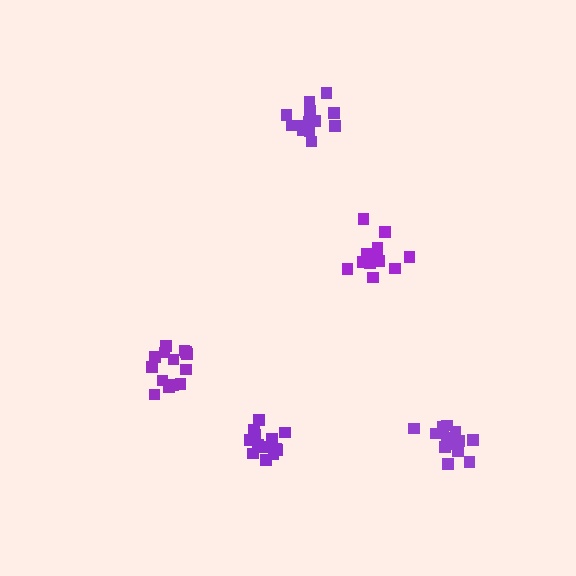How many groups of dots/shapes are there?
There are 5 groups.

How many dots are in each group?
Group 1: 13 dots, Group 2: 13 dots, Group 3: 14 dots, Group 4: 14 dots, Group 5: 13 dots (67 total).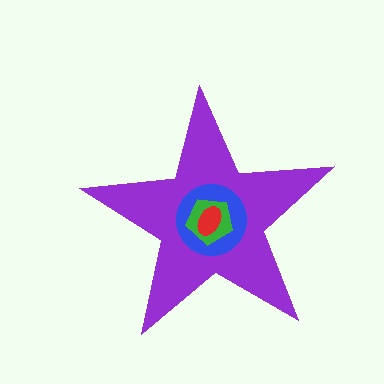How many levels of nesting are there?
4.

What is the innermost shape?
The red ellipse.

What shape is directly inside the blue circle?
The green pentagon.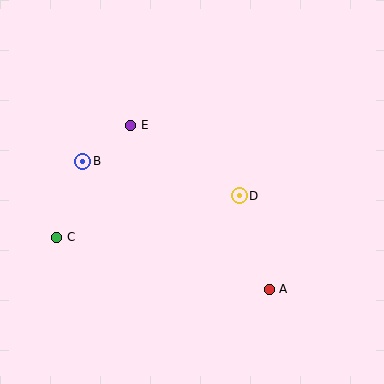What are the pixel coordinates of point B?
Point B is at (83, 161).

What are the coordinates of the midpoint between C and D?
The midpoint between C and D is at (148, 217).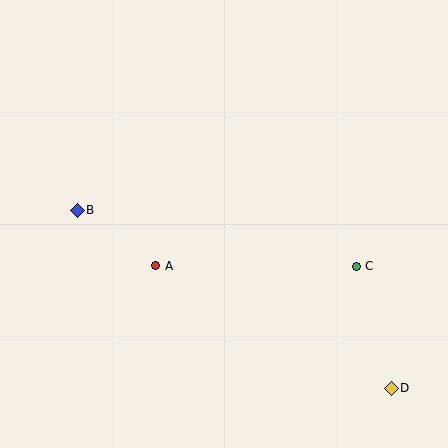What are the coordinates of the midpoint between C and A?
The midpoint between C and A is at (256, 266).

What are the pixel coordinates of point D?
Point D is at (391, 388).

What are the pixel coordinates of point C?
Point C is at (356, 266).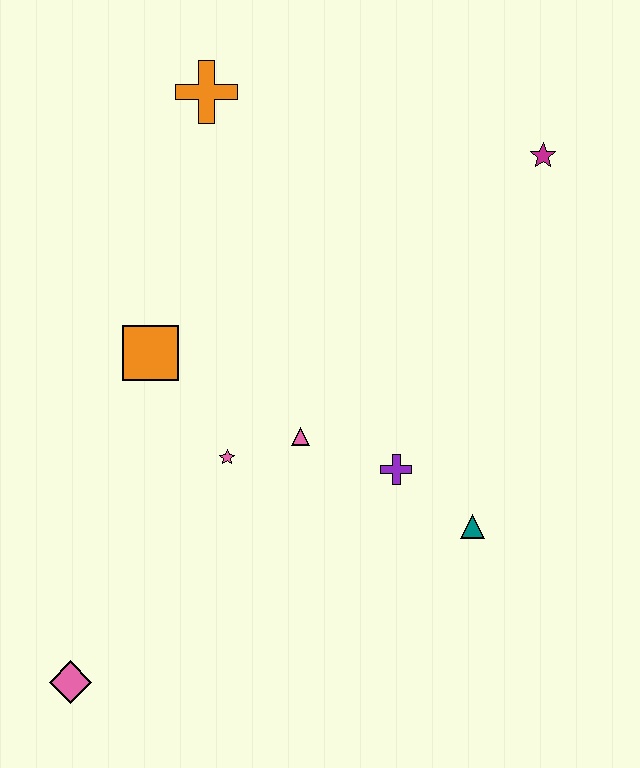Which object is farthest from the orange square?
The magenta star is farthest from the orange square.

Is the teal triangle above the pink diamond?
Yes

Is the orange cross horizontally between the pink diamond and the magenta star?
Yes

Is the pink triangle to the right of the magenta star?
No